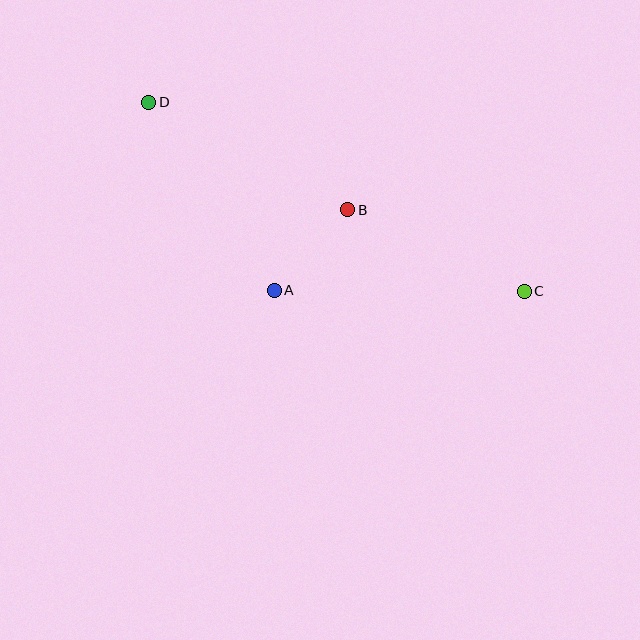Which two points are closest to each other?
Points A and B are closest to each other.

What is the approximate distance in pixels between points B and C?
The distance between B and C is approximately 194 pixels.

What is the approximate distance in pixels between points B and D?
The distance between B and D is approximately 226 pixels.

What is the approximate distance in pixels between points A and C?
The distance between A and C is approximately 250 pixels.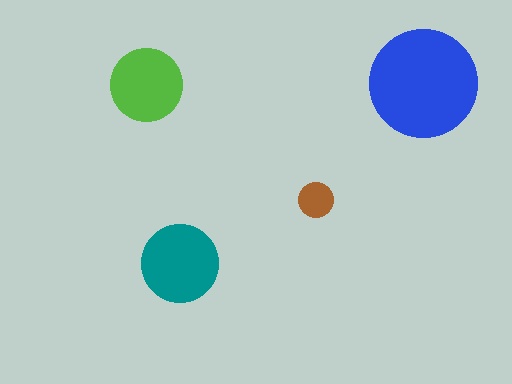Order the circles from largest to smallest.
the blue one, the teal one, the lime one, the brown one.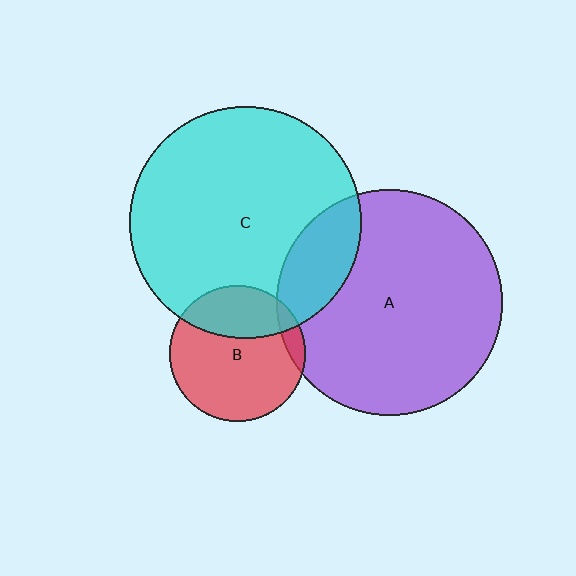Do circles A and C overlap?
Yes.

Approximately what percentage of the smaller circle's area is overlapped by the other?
Approximately 20%.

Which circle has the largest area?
Circle C (cyan).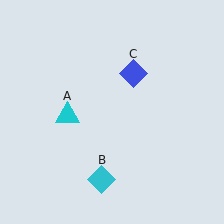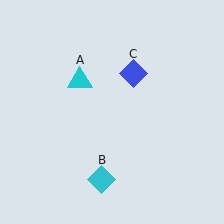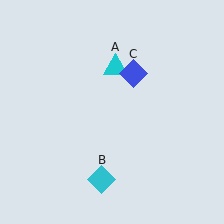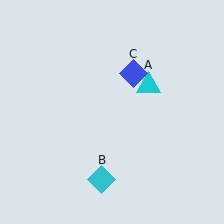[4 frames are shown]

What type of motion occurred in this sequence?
The cyan triangle (object A) rotated clockwise around the center of the scene.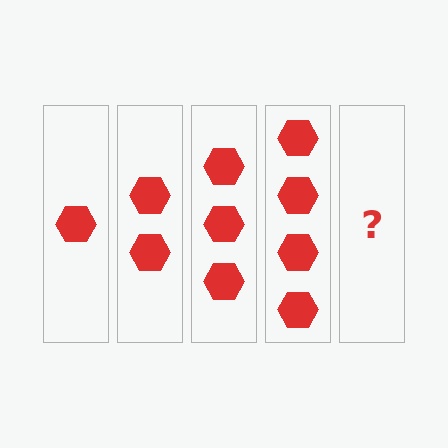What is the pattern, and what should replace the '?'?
The pattern is that each step adds one more hexagon. The '?' should be 5 hexagons.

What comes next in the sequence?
The next element should be 5 hexagons.